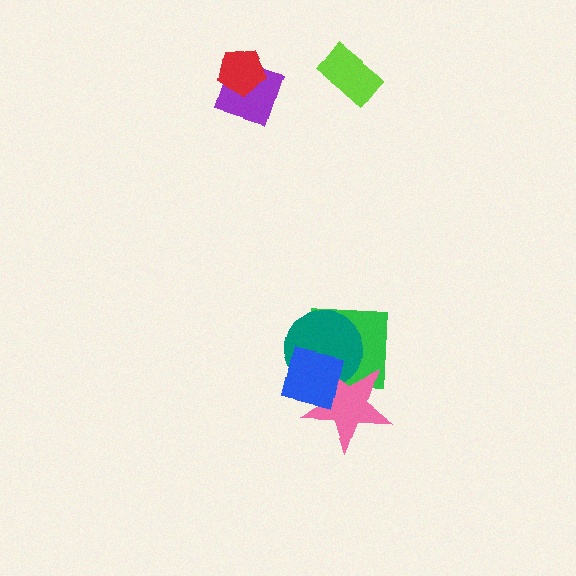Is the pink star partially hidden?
Yes, it is partially covered by another shape.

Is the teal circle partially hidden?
Yes, it is partially covered by another shape.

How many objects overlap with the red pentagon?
1 object overlaps with the red pentagon.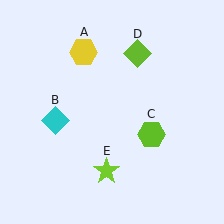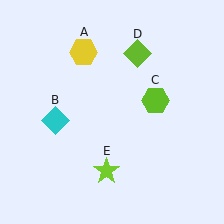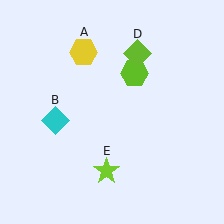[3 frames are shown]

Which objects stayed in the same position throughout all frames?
Yellow hexagon (object A) and cyan diamond (object B) and lime diamond (object D) and lime star (object E) remained stationary.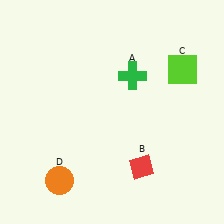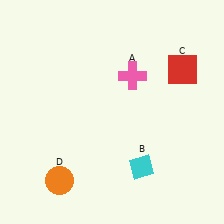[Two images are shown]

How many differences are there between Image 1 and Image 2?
There are 3 differences between the two images.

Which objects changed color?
A changed from green to pink. B changed from red to cyan. C changed from lime to red.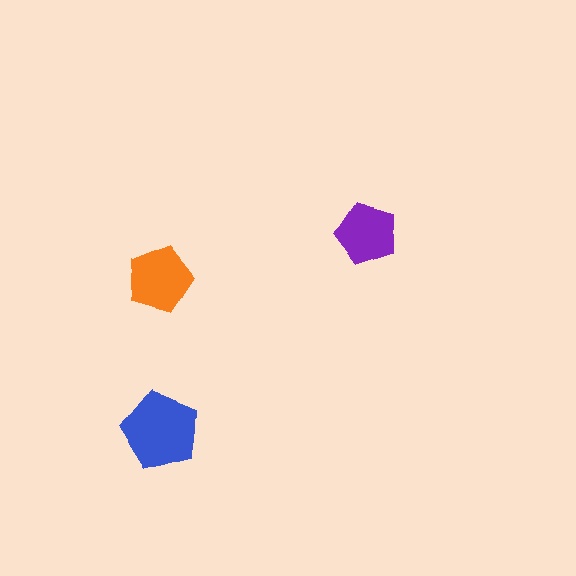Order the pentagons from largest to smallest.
the blue one, the orange one, the purple one.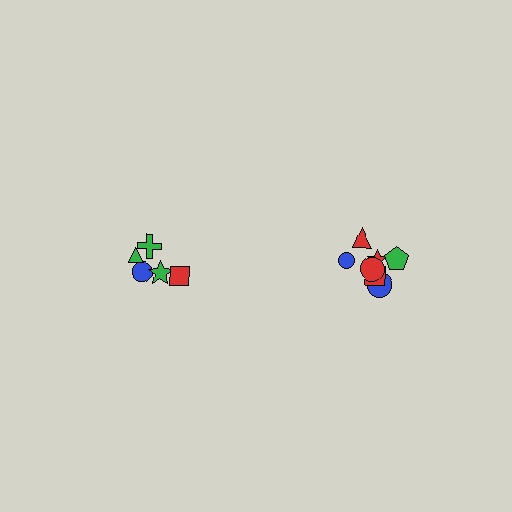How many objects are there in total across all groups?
There are 12 objects.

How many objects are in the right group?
There are 7 objects.